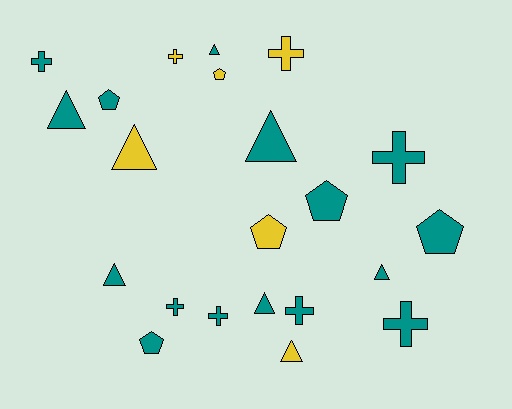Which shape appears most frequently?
Triangle, with 8 objects.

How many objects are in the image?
There are 22 objects.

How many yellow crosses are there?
There are 2 yellow crosses.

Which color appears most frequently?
Teal, with 16 objects.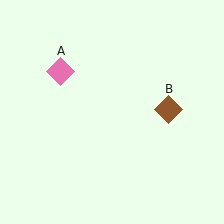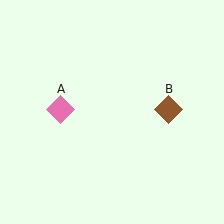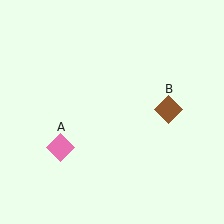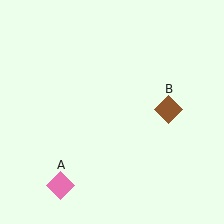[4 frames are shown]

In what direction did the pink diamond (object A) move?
The pink diamond (object A) moved down.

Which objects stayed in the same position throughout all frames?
Brown diamond (object B) remained stationary.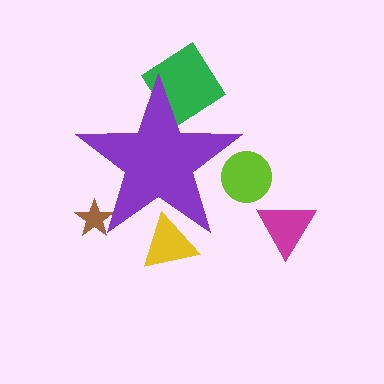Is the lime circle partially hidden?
Yes, the lime circle is partially hidden behind the purple star.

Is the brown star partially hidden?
Yes, the brown star is partially hidden behind the purple star.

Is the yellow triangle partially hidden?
Yes, the yellow triangle is partially hidden behind the purple star.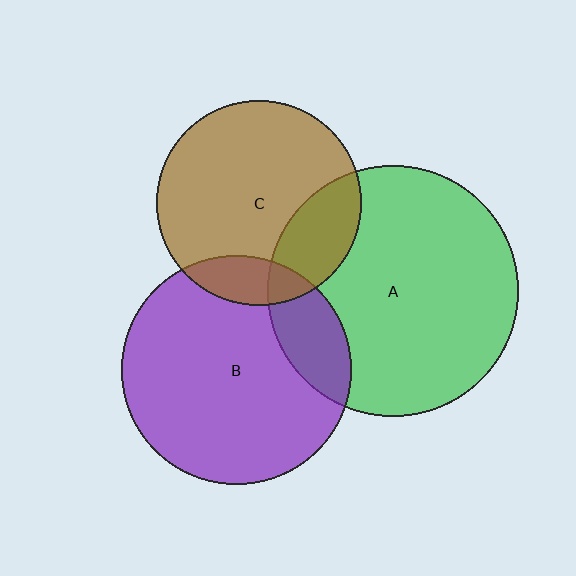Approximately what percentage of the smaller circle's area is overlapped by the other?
Approximately 20%.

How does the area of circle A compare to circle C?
Approximately 1.5 times.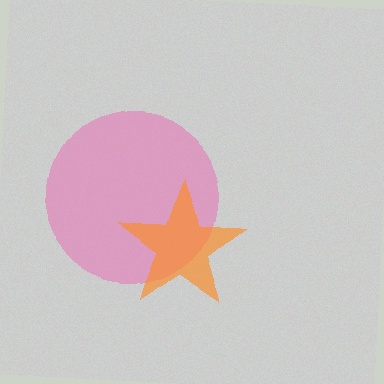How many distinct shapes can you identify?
There are 2 distinct shapes: a pink circle, an orange star.